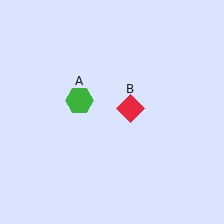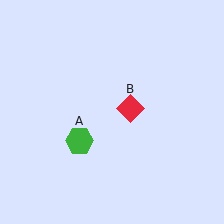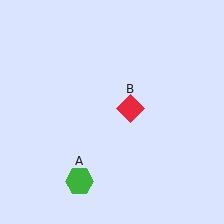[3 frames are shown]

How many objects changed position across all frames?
1 object changed position: green hexagon (object A).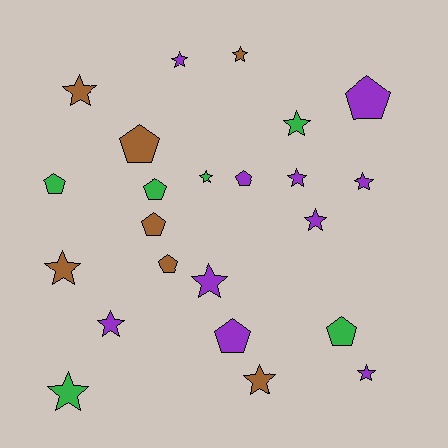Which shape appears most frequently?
Star, with 14 objects.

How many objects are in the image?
There are 23 objects.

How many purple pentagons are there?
There are 3 purple pentagons.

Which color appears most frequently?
Purple, with 10 objects.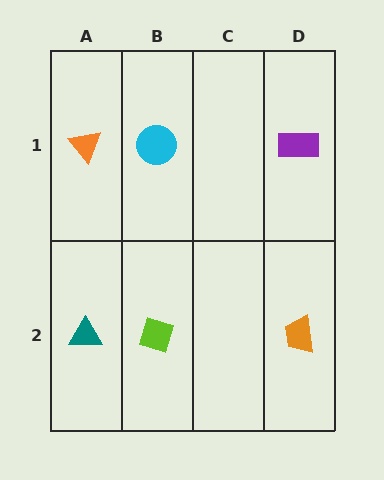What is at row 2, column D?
An orange trapezoid.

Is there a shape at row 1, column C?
No, that cell is empty.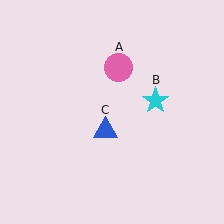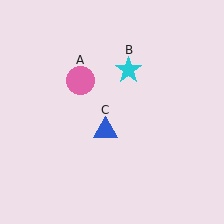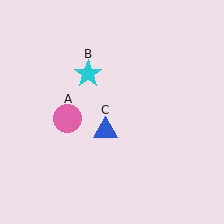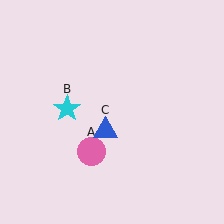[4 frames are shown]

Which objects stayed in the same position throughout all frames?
Blue triangle (object C) remained stationary.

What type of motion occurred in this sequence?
The pink circle (object A), cyan star (object B) rotated counterclockwise around the center of the scene.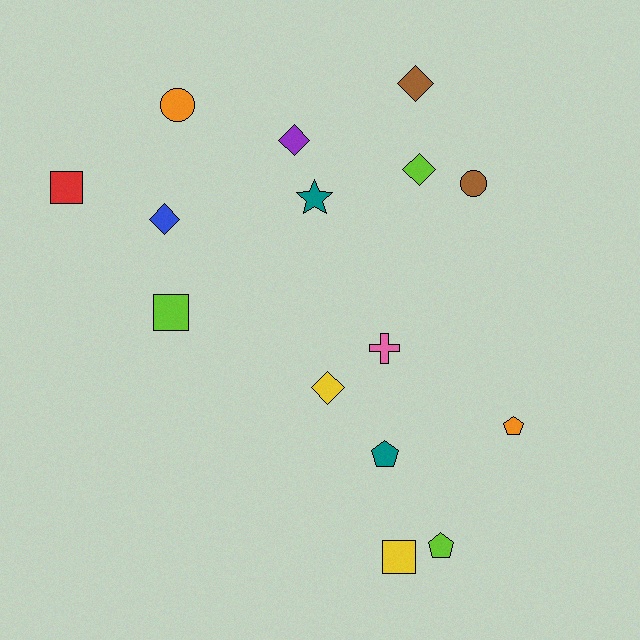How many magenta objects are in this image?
There are no magenta objects.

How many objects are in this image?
There are 15 objects.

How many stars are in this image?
There is 1 star.